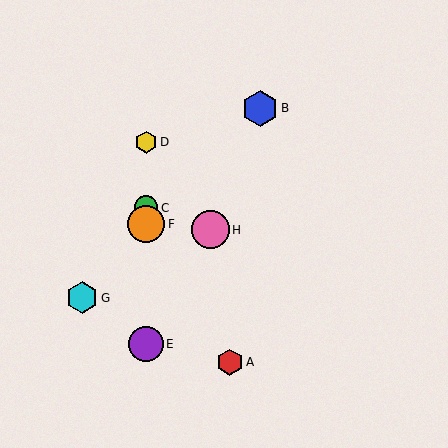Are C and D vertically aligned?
Yes, both are at x≈146.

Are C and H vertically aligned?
No, C is at x≈146 and H is at x≈210.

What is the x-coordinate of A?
Object A is at x≈230.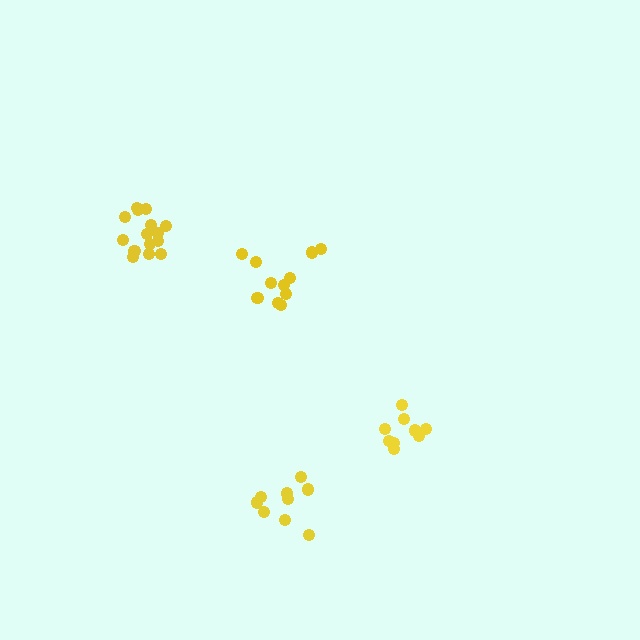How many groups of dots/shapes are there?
There are 4 groups.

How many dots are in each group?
Group 1: 9 dots, Group 2: 11 dots, Group 3: 9 dots, Group 4: 15 dots (44 total).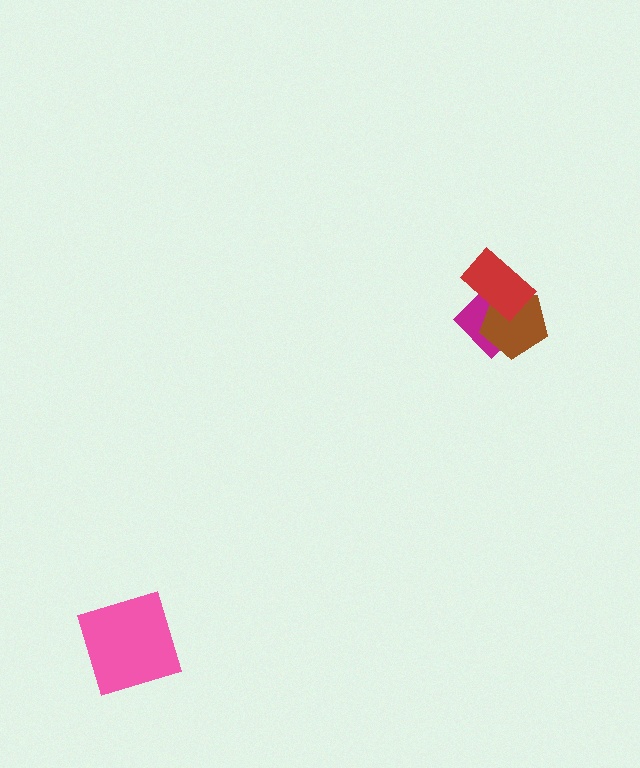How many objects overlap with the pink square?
0 objects overlap with the pink square.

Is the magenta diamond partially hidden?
Yes, it is partially covered by another shape.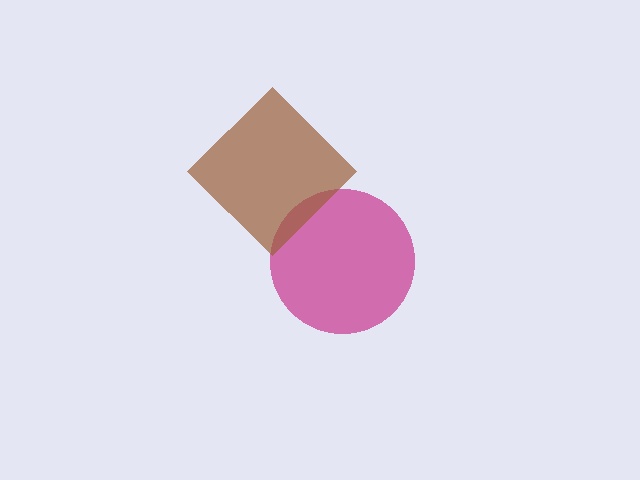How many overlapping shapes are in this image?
There are 2 overlapping shapes in the image.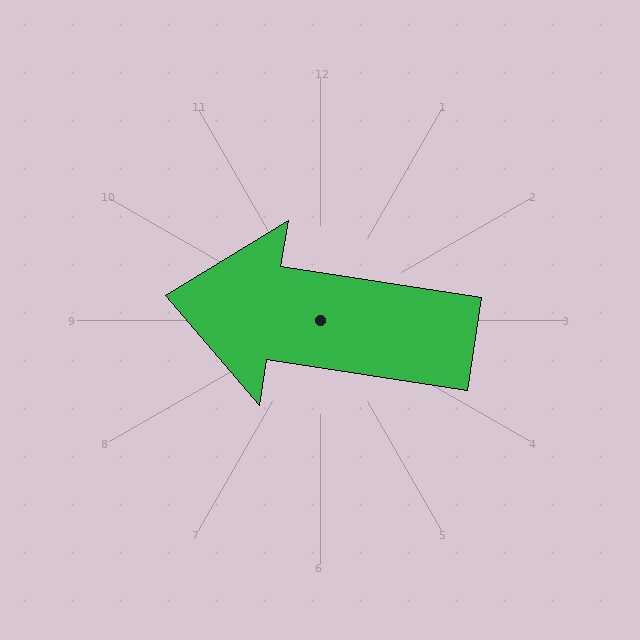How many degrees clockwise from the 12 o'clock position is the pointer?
Approximately 279 degrees.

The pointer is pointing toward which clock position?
Roughly 9 o'clock.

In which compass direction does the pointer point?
West.